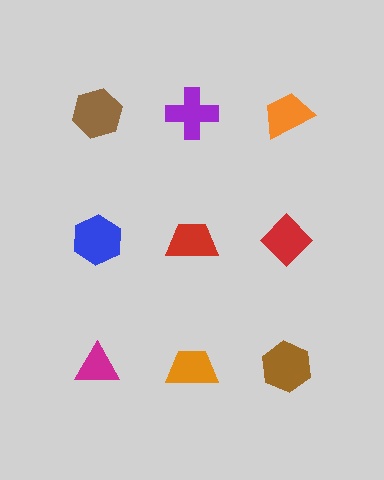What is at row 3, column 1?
A magenta triangle.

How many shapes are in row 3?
3 shapes.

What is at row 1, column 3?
An orange trapezoid.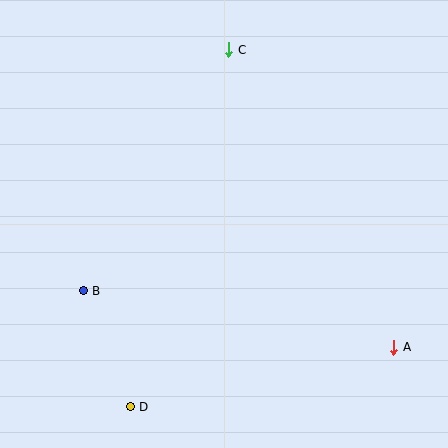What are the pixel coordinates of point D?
Point D is at (130, 407).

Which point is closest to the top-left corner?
Point C is closest to the top-left corner.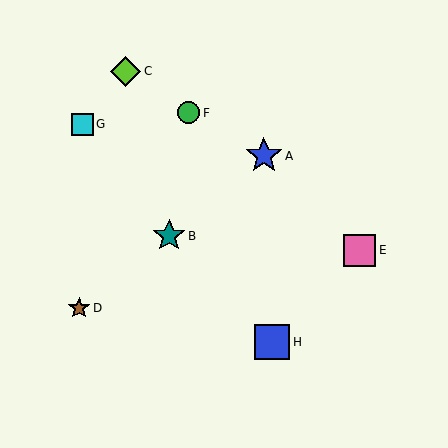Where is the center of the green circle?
The center of the green circle is at (189, 113).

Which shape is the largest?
The blue star (labeled A) is the largest.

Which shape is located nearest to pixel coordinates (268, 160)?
The blue star (labeled A) at (264, 156) is nearest to that location.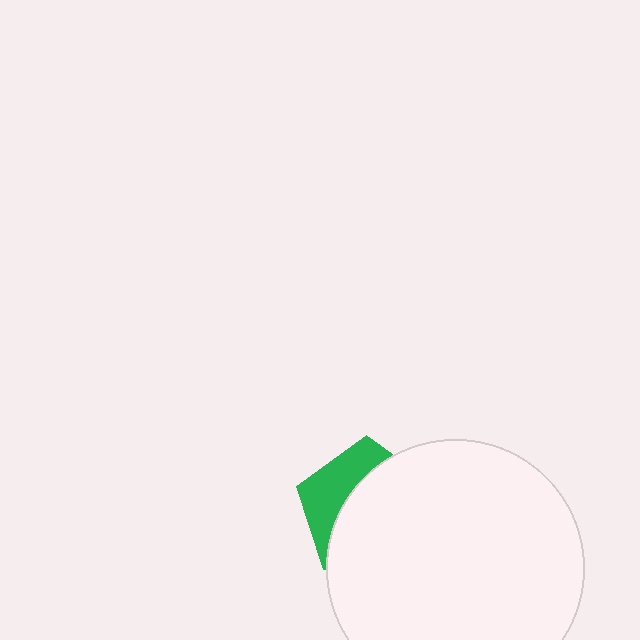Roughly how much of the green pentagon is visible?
A small part of it is visible (roughly 33%).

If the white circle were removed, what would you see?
You would see the complete green pentagon.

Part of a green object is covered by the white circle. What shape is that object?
It is a pentagon.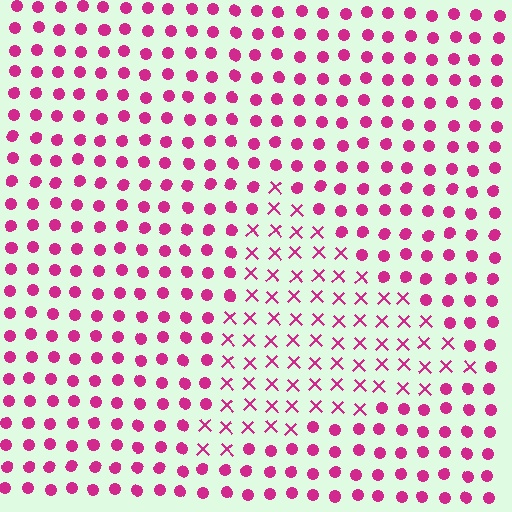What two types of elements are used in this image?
The image uses X marks inside the triangle region and circles outside it.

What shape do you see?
I see a triangle.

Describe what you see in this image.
The image is filled with small magenta elements arranged in a uniform grid. A triangle-shaped region contains X marks, while the surrounding area contains circles. The boundary is defined purely by the change in element shape.